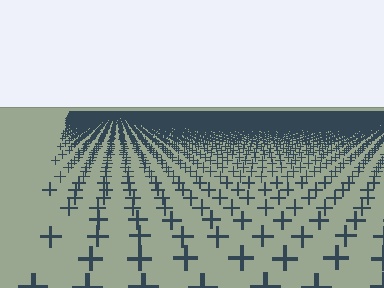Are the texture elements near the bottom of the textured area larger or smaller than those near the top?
Larger. Near the bottom, elements are closer to the viewer and appear at a bigger on-screen size.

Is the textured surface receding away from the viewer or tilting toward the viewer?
The surface is receding away from the viewer. Texture elements get smaller and denser toward the top.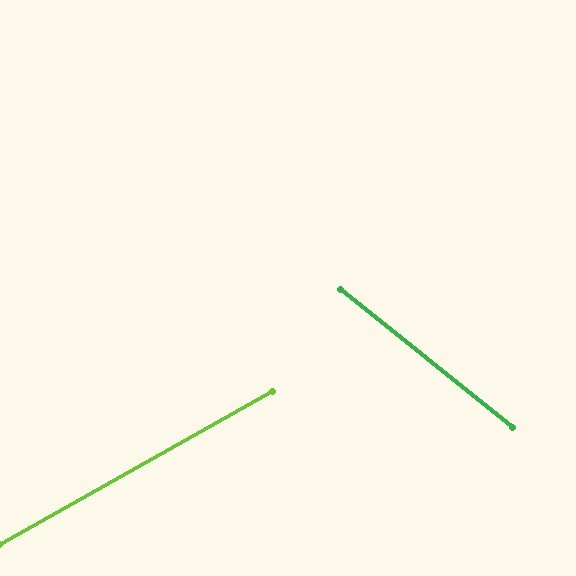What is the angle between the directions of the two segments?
Approximately 68 degrees.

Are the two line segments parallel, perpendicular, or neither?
Neither parallel nor perpendicular — they differ by about 68°.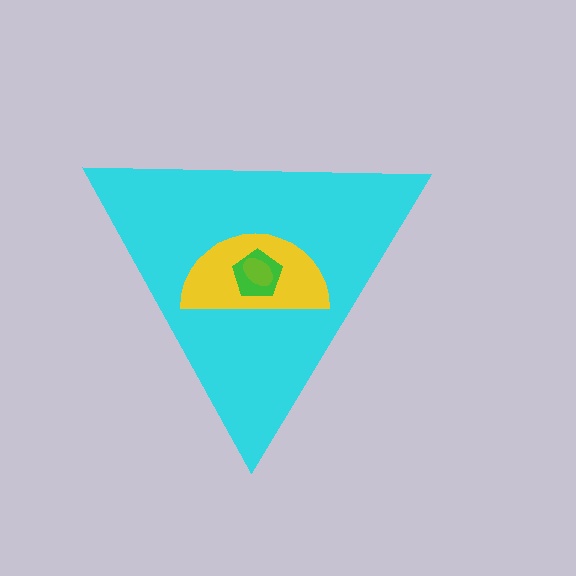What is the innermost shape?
The lime ellipse.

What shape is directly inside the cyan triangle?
The yellow semicircle.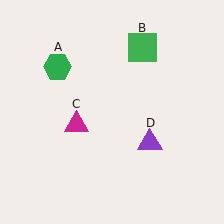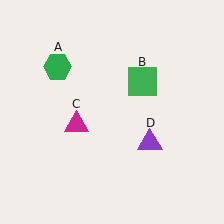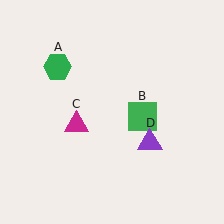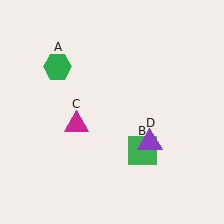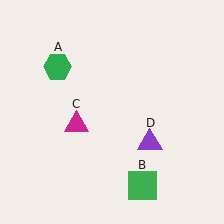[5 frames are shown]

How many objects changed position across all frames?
1 object changed position: green square (object B).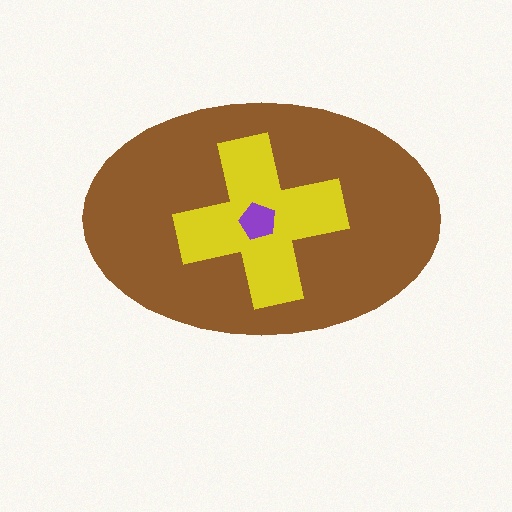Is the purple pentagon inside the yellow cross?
Yes.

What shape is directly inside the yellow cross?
The purple pentagon.